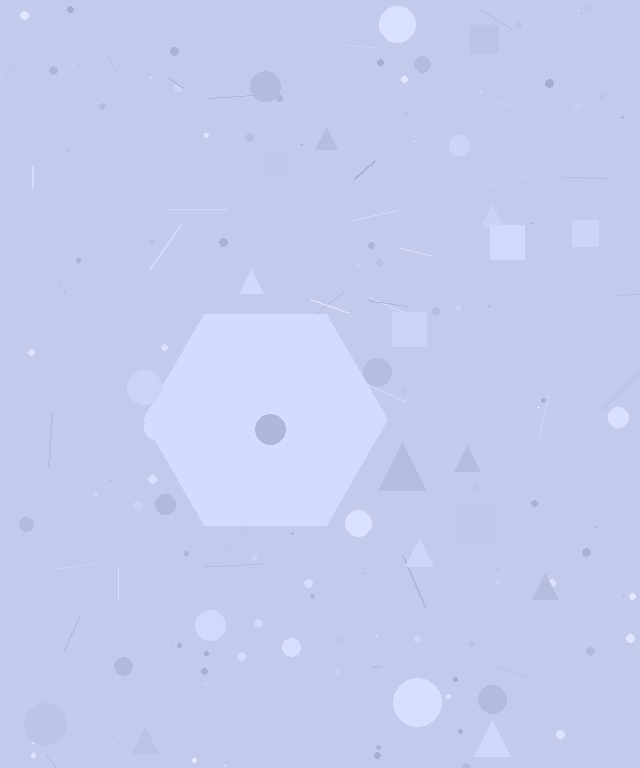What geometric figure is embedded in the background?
A hexagon is embedded in the background.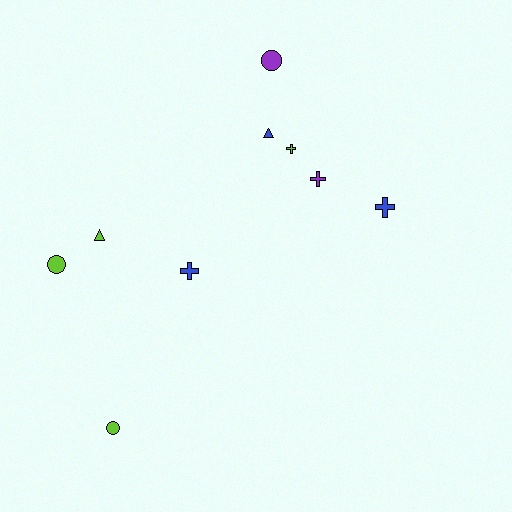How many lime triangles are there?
There is 1 lime triangle.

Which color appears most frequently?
Lime, with 4 objects.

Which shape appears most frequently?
Cross, with 4 objects.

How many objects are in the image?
There are 9 objects.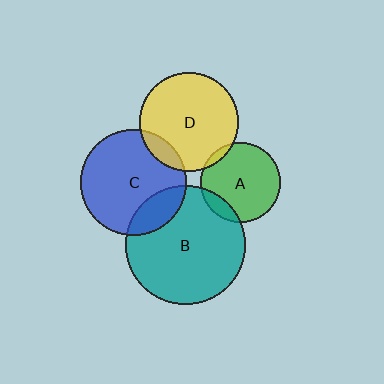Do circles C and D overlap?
Yes.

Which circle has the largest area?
Circle B (teal).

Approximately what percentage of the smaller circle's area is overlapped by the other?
Approximately 10%.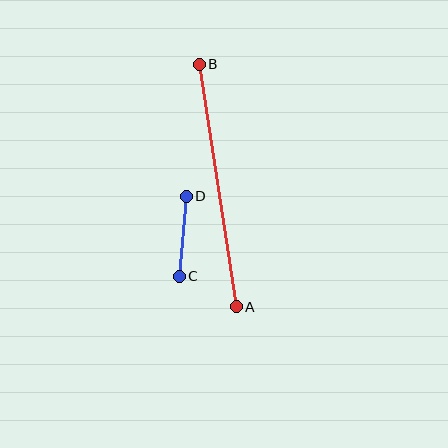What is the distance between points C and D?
The distance is approximately 80 pixels.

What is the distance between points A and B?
The distance is approximately 245 pixels.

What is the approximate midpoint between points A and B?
The midpoint is at approximately (218, 186) pixels.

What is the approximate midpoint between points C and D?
The midpoint is at approximately (183, 236) pixels.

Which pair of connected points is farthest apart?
Points A and B are farthest apart.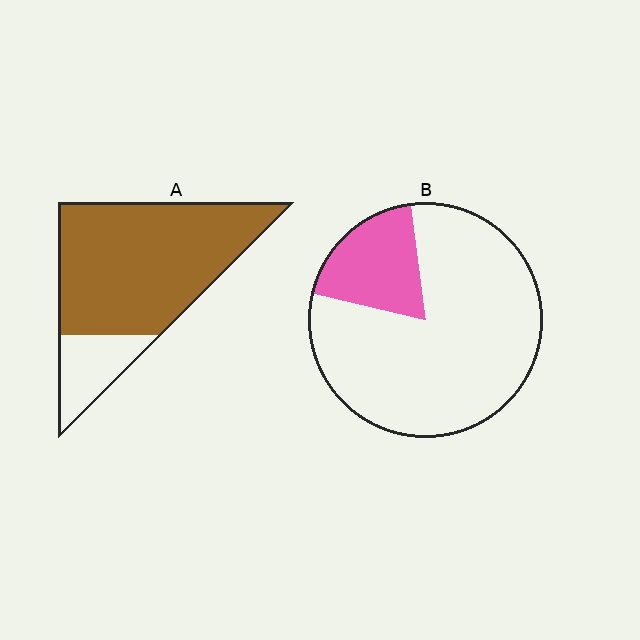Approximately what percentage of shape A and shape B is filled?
A is approximately 80% and B is approximately 20%.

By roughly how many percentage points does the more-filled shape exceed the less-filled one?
By roughly 60 percentage points (A over B).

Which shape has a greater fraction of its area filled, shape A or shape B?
Shape A.